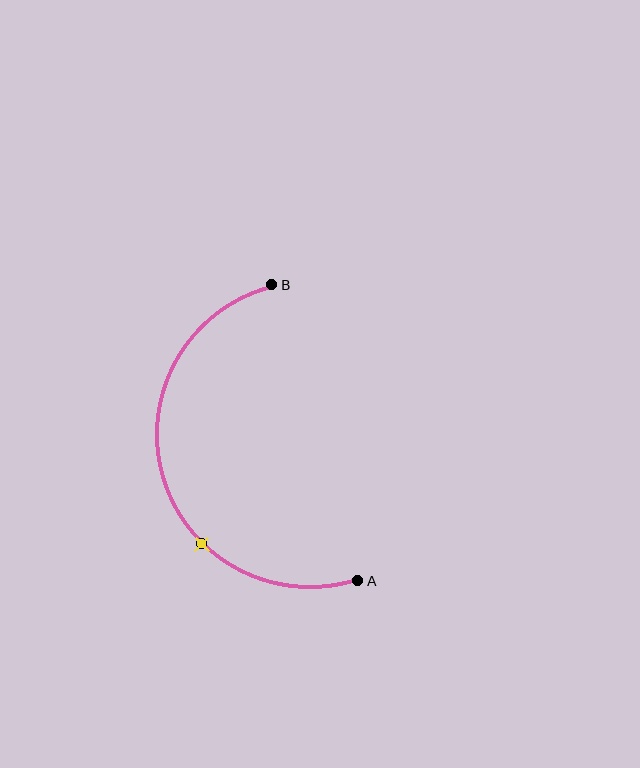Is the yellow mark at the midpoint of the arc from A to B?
No. The yellow mark lies on the arc but is closer to endpoint A. The arc midpoint would be at the point on the curve equidistant along the arc from both A and B.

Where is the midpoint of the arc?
The arc midpoint is the point on the curve farthest from the straight line joining A and B. It sits to the left of that line.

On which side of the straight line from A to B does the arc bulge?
The arc bulges to the left of the straight line connecting A and B.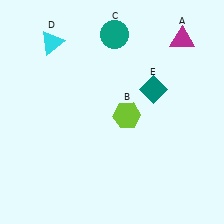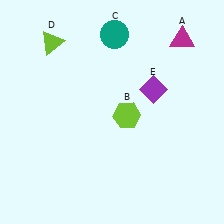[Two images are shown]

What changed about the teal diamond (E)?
In Image 1, E is teal. In Image 2, it changed to purple.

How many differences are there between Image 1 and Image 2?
There are 2 differences between the two images.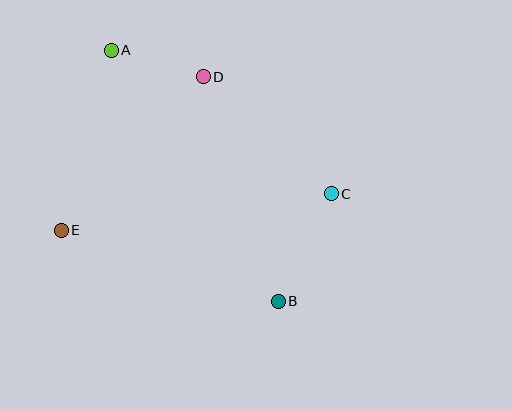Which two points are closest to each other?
Points A and D are closest to each other.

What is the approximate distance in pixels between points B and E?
The distance between B and E is approximately 228 pixels.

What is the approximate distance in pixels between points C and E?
The distance between C and E is approximately 272 pixels.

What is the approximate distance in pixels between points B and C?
The distance between B and C is approximately 120 pixels.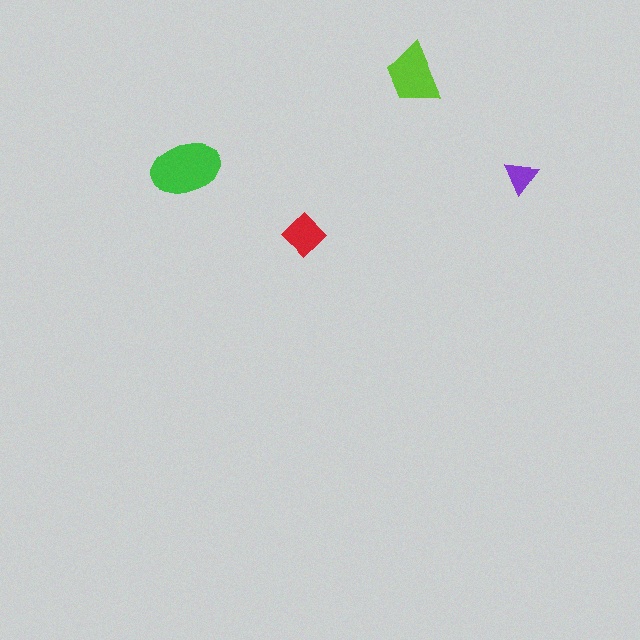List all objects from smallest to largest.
The purple triangle, the red diamond, the lime trapezoid, the green ellipse.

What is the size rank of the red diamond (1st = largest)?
3rd.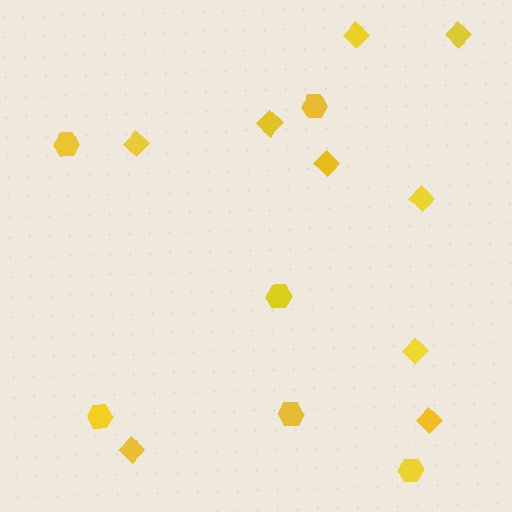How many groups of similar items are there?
There are 2 groups: one group of hexagons (6) and one group of diamonds (9).